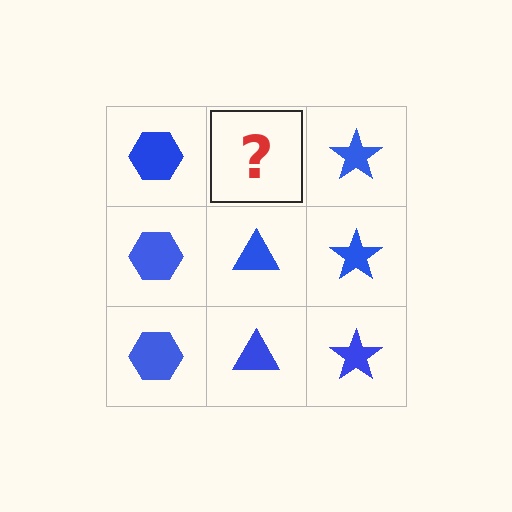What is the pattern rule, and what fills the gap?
The rule is that each column has a consistent shape. The gap should be filled with a blue triangle.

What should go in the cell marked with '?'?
The missing cell should contain a blue triangle.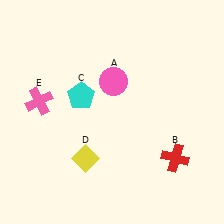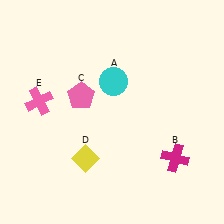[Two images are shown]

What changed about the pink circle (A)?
In Image 1, A is pink. In Image 2, it changed to cyan.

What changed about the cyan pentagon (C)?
In Image 1, C is cyan. In Image 2, it changed to pink.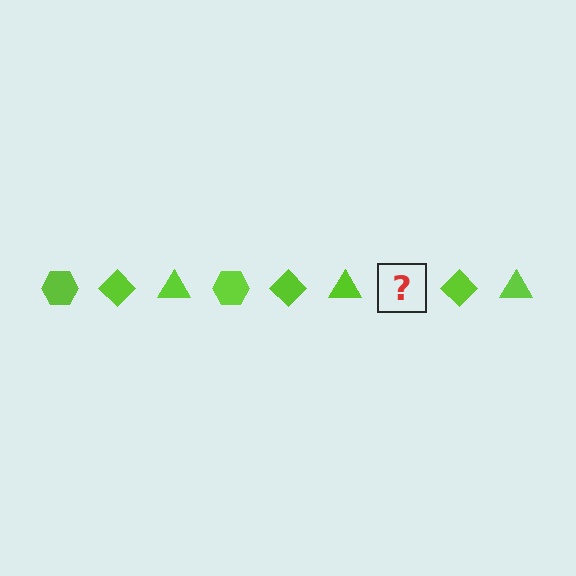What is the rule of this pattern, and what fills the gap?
The rule is that the pattern cycles through hexagon, diamond, triangle shapes in lime. The gap should be filled with a lime hexagon.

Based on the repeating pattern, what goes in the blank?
The blank should be a lime hexagon.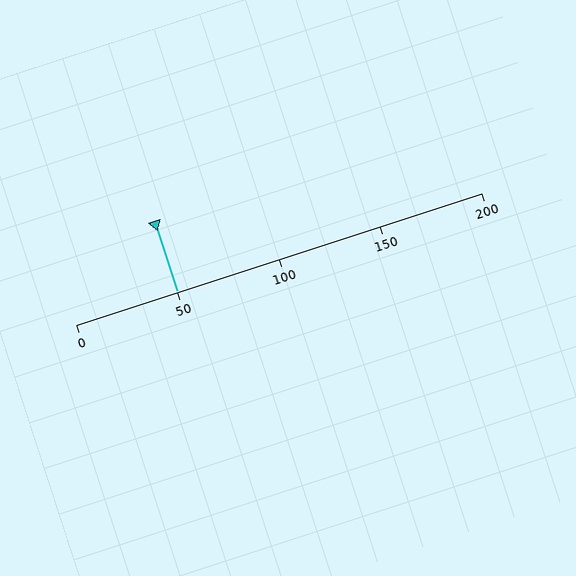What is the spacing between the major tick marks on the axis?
The major ticks are spaced 50 apart.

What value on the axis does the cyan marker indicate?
The marker indicates approximately 50.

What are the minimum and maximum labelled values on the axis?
The axis runs from 0 to 200.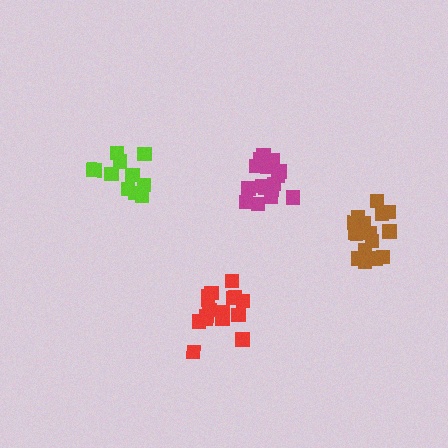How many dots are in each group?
Group 1: 15 dots, Group 2: 16 dots, Group 3: 16 dots, Group 4: 11 dots (58 total).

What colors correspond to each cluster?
The clusters are colored: brown, red, magenta, lime.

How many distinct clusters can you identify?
There are 4 distinct clusters.